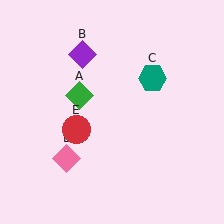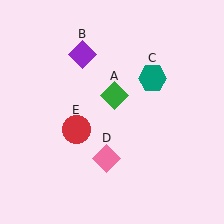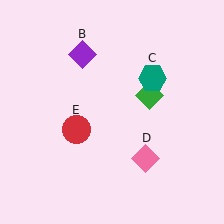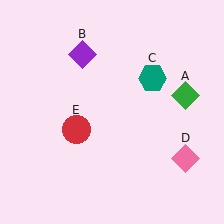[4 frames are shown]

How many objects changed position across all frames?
2 objects changed position: green diamond (object A), pink diamond (object D).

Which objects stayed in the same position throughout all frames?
Purple diamond (object B) and teal hexagon (object C) and red circle (object E) remained stationary.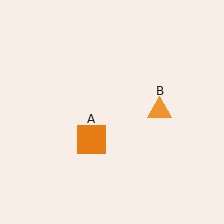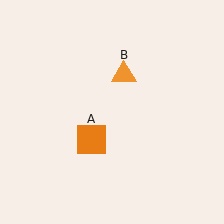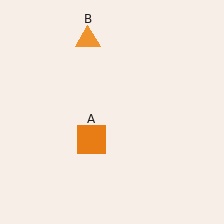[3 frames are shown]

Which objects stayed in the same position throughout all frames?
Orange square (object A) remained stationary.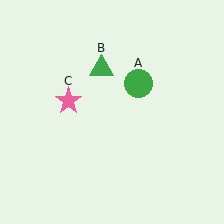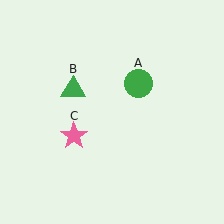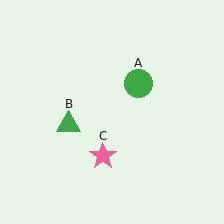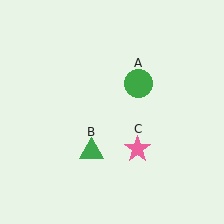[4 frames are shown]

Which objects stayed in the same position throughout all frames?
Green circle (object A) remained stationary.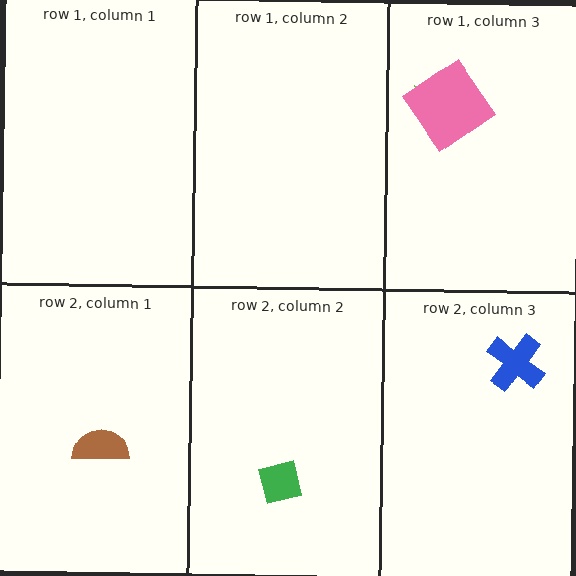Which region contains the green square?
The row 2, column 2 region.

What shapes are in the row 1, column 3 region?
The lime triangle, the pink diamond.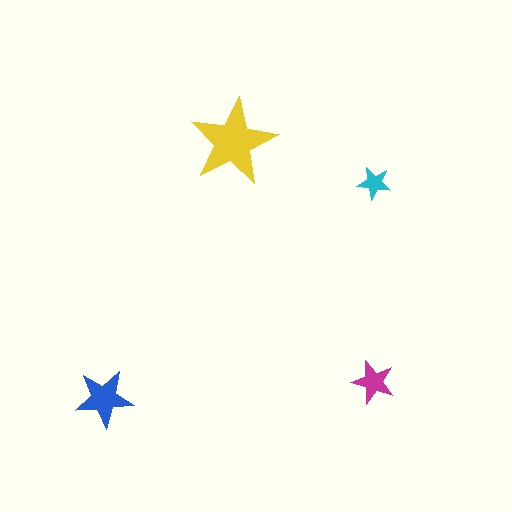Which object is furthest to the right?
The cyan star is rightmost.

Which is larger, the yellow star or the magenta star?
The yellow one.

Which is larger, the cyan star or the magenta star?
The magenta one.